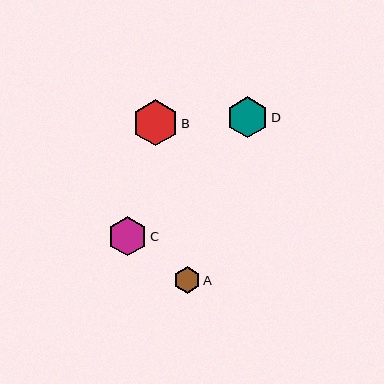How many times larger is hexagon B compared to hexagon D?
Hexagon B is approximately 1.1 times the size of hexagon D.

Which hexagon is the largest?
Hexagon B is the largest with a size of approximately 46 pixels.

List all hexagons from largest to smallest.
From largest to smallest: B, D, C, A.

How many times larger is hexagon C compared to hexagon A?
Hexagon C is approximately 1.5 times the size of hexagon A.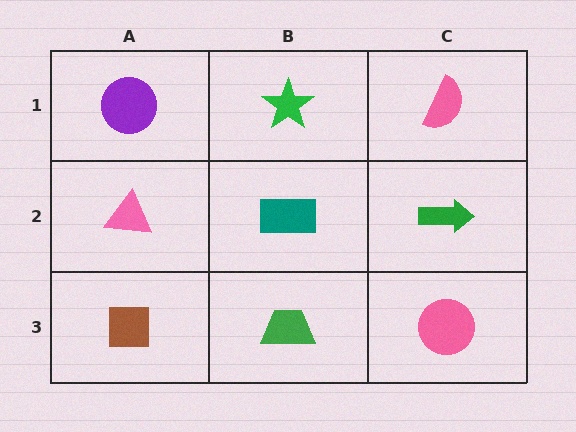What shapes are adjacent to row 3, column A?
A pink triangle (row 2, column A), a green trapezoid (row 3, column B).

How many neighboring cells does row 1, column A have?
2.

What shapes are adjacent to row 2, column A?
A purple circle (row 1, column A), a brown square (row 3, column A), a teal rectangle (row 2, column B).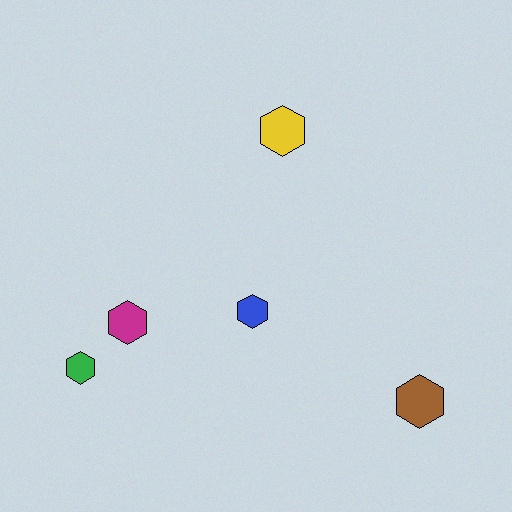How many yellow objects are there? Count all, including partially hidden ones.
There is 1 yellow object.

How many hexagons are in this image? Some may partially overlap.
There are 5 hexagons.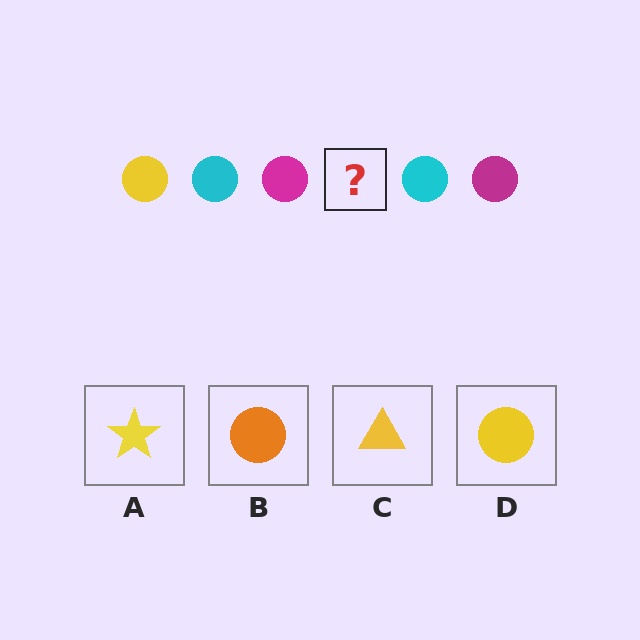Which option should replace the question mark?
Option D.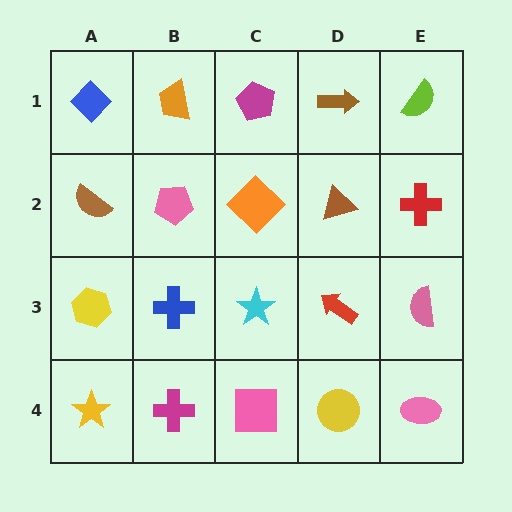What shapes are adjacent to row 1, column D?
A brown triangle (row 2, column D), a magenta pentagon (row 1, column C), a lime semicircle (row 1, column E).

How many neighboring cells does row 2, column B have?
4.